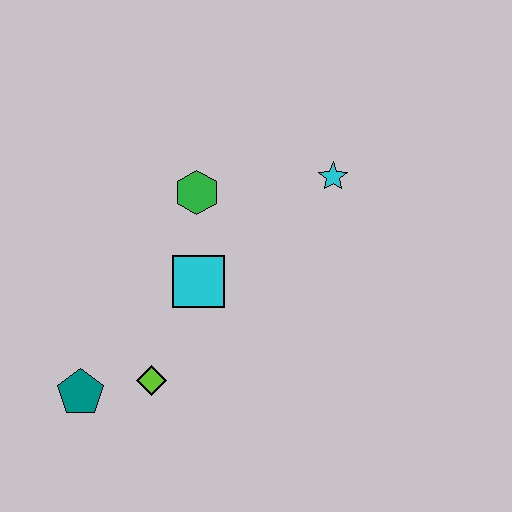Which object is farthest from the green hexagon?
The teal pentagon is farthest from the green hexagon.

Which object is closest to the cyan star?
The green hexagon is closest to the cyan star.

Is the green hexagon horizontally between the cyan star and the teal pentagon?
Yes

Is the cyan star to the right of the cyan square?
Yes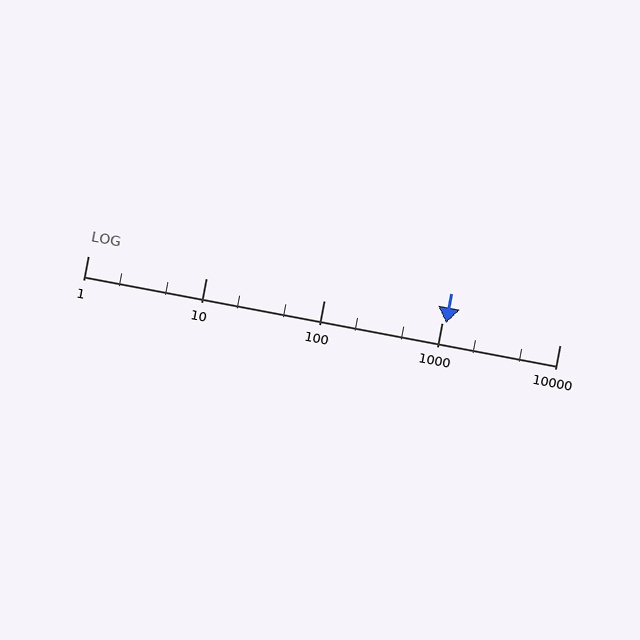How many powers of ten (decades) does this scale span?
The scale spans 4 decades, from 1 to 10000.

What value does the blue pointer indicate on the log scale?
The pointer indicates approximately 1100.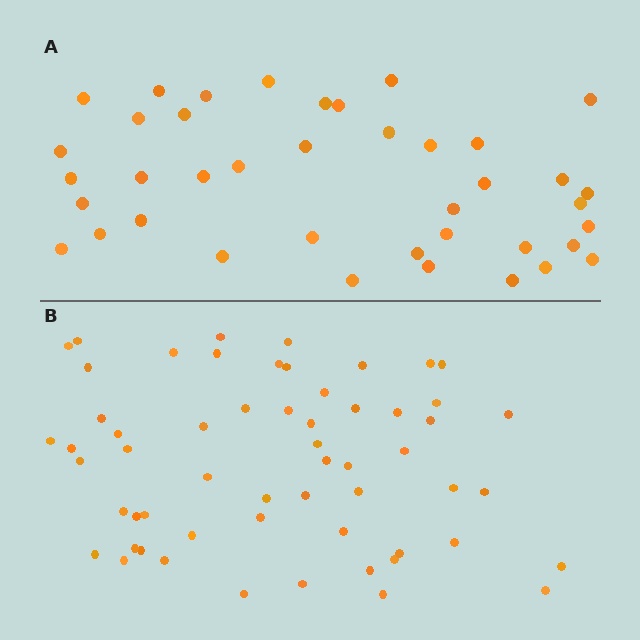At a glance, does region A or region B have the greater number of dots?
Region B (the bottom region) has more dots.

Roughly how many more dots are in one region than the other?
Region B has approximately 20 more dots than region A.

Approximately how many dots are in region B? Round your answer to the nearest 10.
About 60 dots. (The exact count is 58, which rounds to 60.)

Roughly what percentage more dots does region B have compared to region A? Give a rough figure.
About 45% more.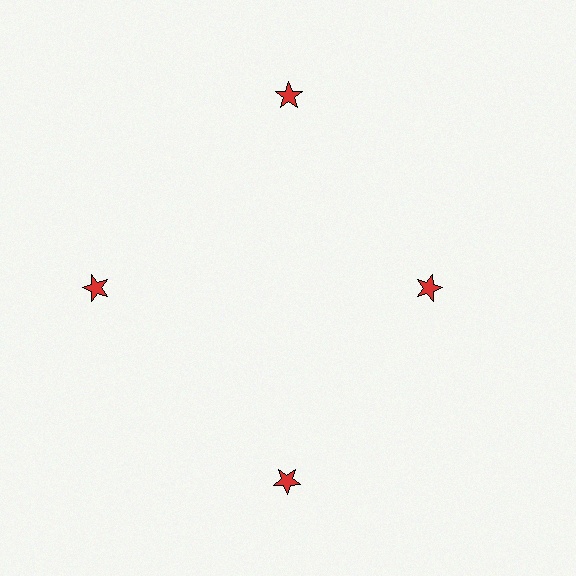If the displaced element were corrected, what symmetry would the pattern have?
It would have 4-fold rotational symmetry — the pattern would map onto itself every 90 degrees.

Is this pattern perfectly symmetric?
No. The 4 red stars are arranged in a ring, but one element near the 3 o'clock position is pulled inward toward the center, breaking the 4-fold rotational symmetry.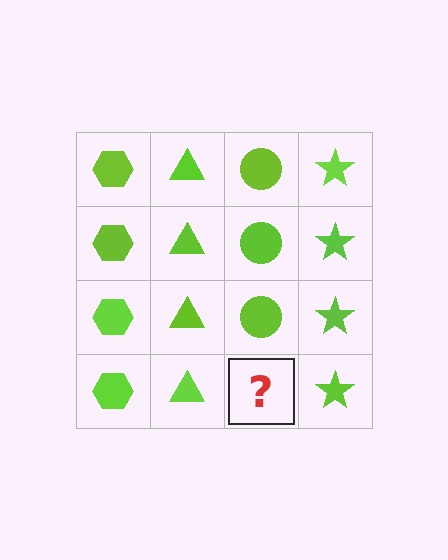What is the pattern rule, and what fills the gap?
The rule is that each column has a consistent shape. The gap should be filled with a lime circle.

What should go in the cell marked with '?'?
The missing cell should contain a lime circle.